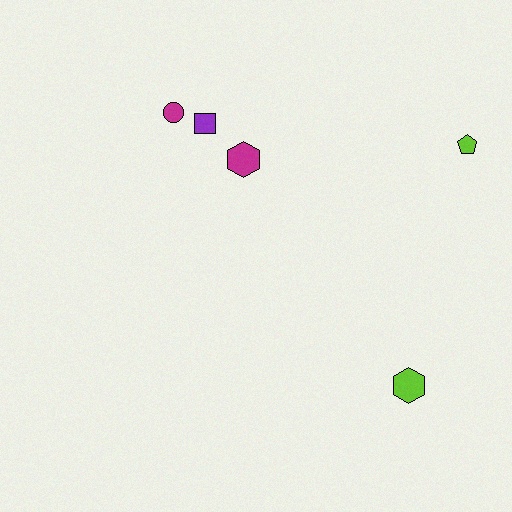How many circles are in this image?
There is 1 circle.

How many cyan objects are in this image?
There are no cyan objects.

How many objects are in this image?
There are 5 objects.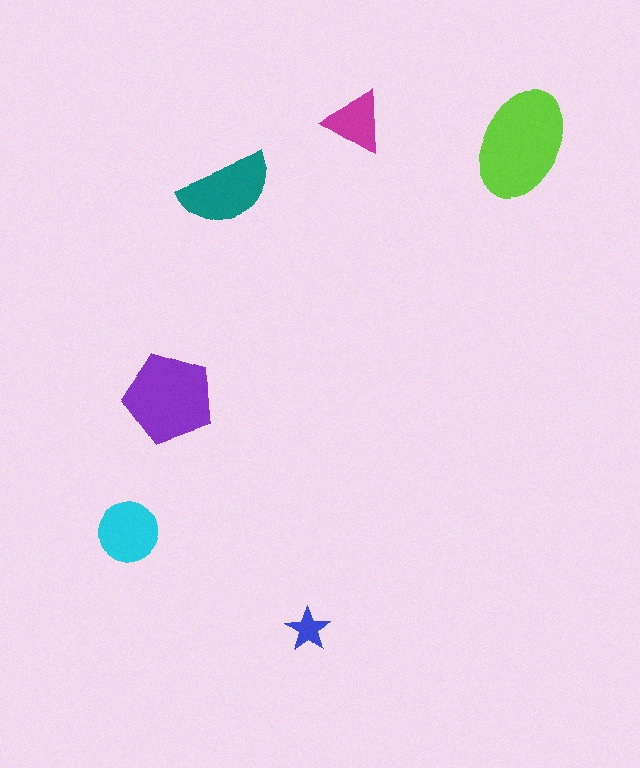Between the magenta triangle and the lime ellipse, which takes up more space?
The lime ellipse.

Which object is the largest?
The lime ellipse.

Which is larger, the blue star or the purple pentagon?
The purple pentagon.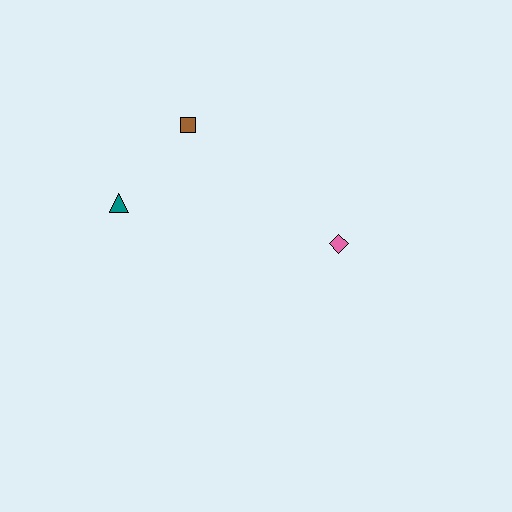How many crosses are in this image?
There are no crosses.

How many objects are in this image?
There are 3 objects.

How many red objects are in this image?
There are no red objects.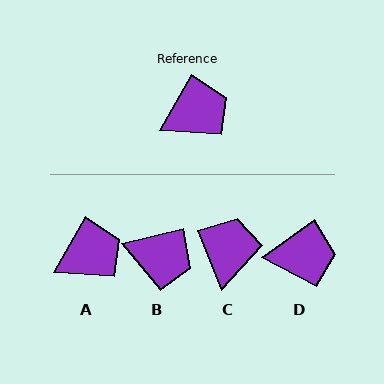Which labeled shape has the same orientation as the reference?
A.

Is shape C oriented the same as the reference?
No, it is off by about 51 degrees.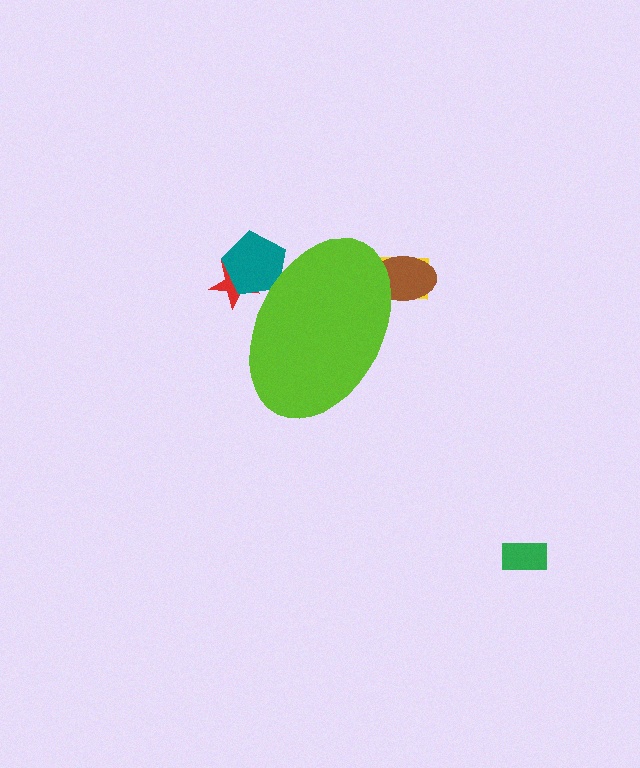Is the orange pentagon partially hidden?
Yes, the orange pentagon is partially hidden behind the lime ellipse.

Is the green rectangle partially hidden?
No, the green rectangle is fully visible.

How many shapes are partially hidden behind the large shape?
5 shapes are partially hidden.